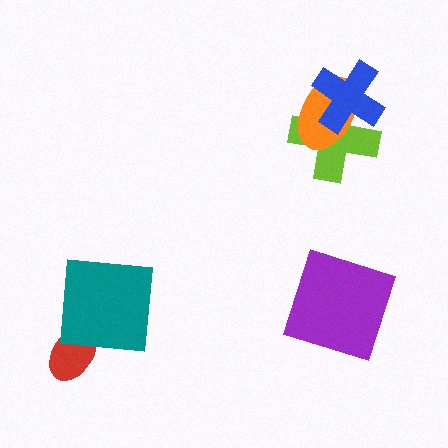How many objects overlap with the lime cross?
2 objects overlap with the lime cross.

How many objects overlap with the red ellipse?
1 object overlaps with the red ellipse.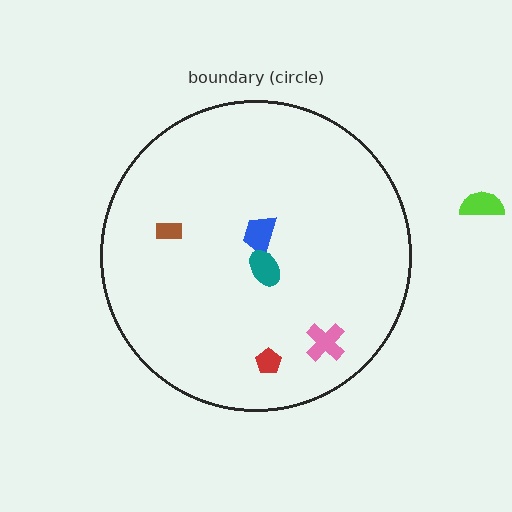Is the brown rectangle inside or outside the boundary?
Inside.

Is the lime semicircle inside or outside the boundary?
Outside.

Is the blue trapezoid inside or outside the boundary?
Inside.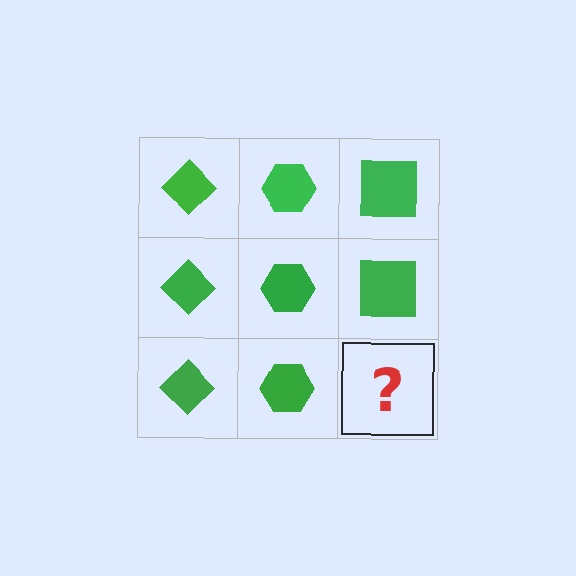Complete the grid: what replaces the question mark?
The question mark should be replaced with a green square.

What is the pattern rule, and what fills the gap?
The rule is that each column has a consistent shape. The gap should be filled with a green square.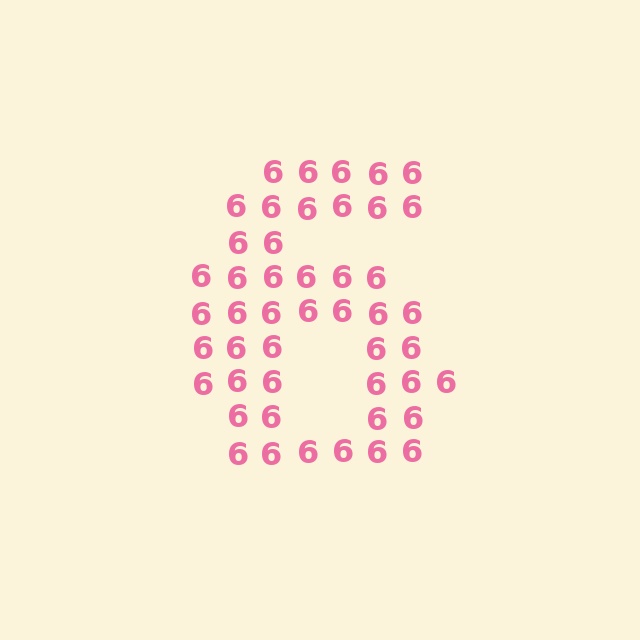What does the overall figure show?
The overall figure shows the digit 6.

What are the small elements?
The small elements are digit 6's.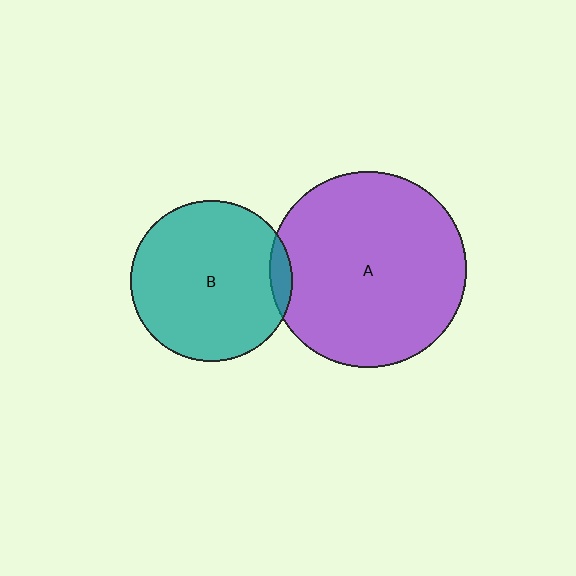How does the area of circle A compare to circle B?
Approximately 1.5 times.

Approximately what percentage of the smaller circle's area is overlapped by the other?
Approximately 5%.